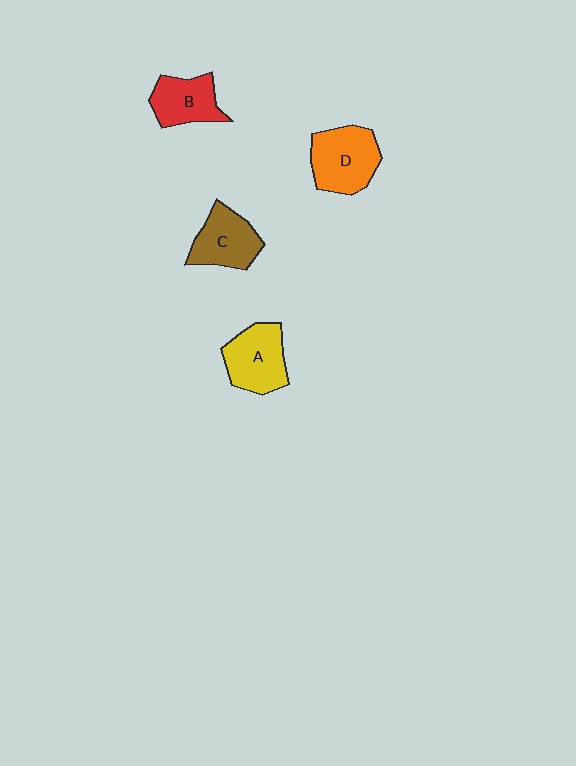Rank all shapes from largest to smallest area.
From largest to smallest: D (orange), A (yellow), C (brown), B (red).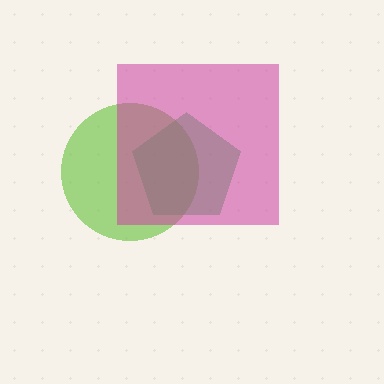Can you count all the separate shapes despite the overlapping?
Yes, there are 3 separate shapes.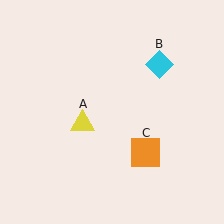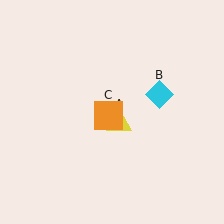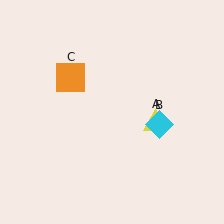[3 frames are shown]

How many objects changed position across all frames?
3 objects changed position: yellow triangle (object A), cyan diamond (object B), orange square (object C).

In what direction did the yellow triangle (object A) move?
The yellow triangle (object A) moved right.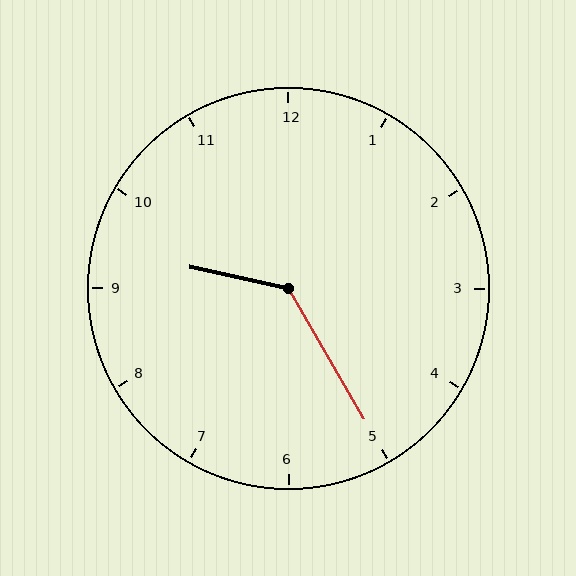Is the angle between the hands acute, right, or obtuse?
It is obtuse.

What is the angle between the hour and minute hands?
Approximately 132 degrees.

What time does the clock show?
9:25.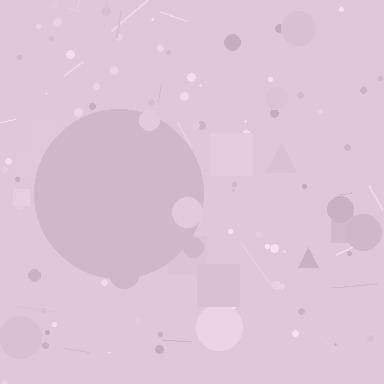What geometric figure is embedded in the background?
A circle is embedded in the background.